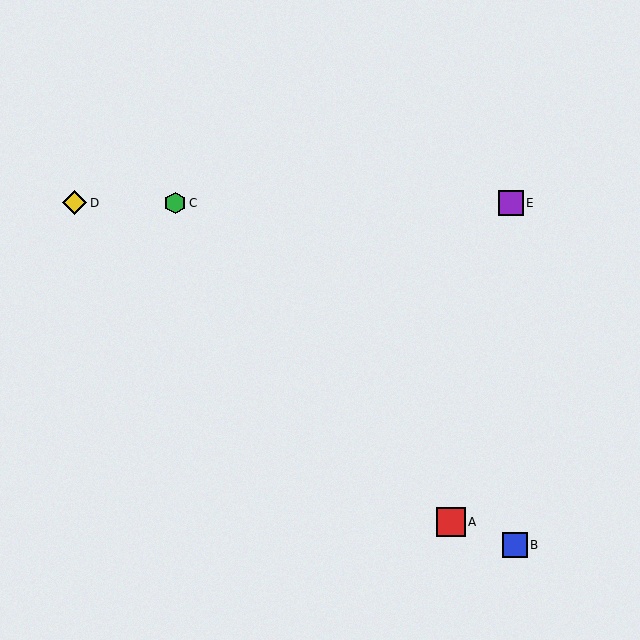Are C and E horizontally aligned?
Yes, both are at y≈203.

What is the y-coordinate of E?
Object E is at y≈203.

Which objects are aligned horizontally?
Objects C, D, E are aligned horizontally.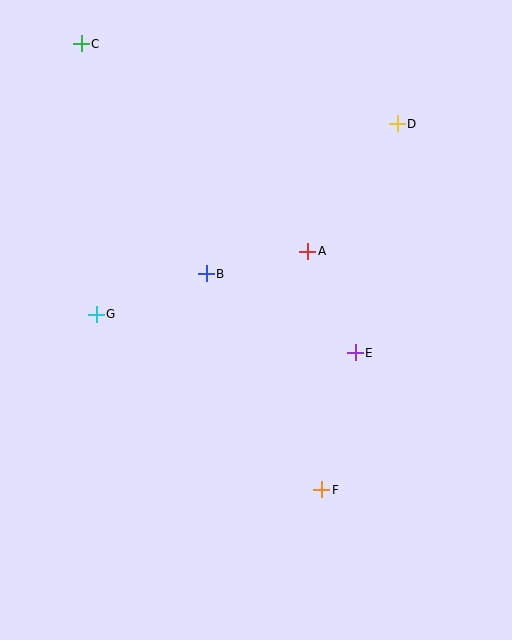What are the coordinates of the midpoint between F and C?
The midpoint between F and C is at (202, 267).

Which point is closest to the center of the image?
Point B at (206, 274) is closest to the center.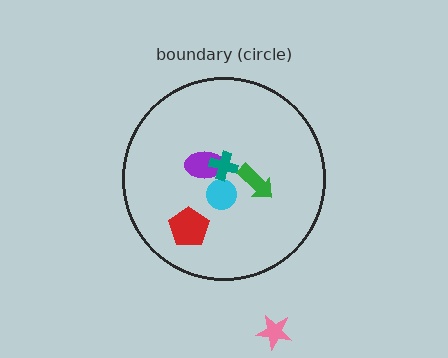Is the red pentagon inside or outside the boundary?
Inside.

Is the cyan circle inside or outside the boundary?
Inside.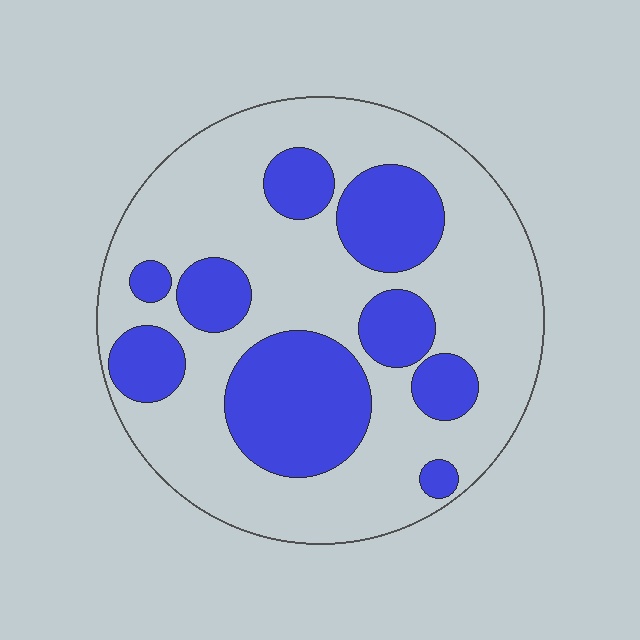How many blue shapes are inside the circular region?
9.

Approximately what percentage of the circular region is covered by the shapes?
Approximately 30%.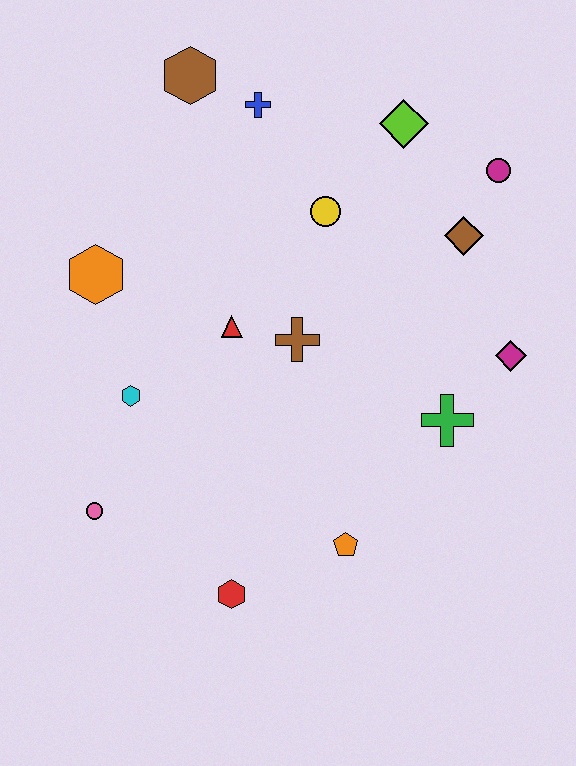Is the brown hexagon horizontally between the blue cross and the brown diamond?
No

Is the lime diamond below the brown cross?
No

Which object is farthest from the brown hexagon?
The red hexagon is farthest from the brown hexagon.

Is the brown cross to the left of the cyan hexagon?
No